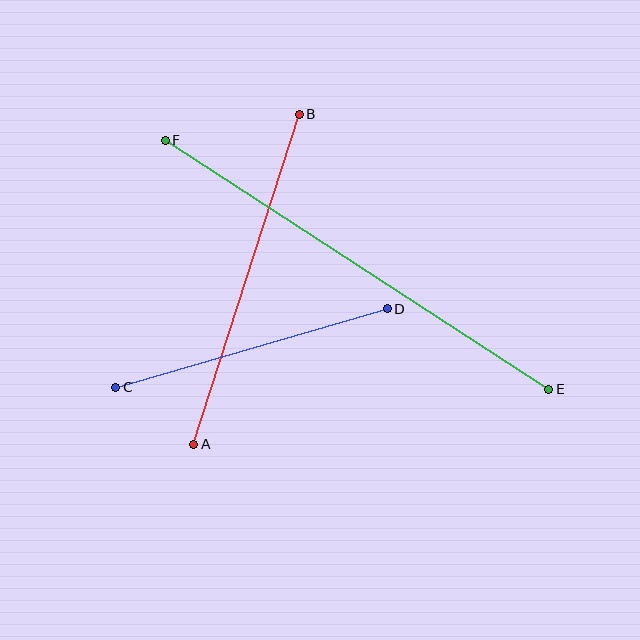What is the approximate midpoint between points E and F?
The midpoint is at approximately (357, 265) pixels.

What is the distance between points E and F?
The distance is approximately 457 pixels.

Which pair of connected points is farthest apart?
Points E and F are farthest apart.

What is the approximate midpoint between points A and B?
The midpoint is at approximately (247, 279) pixels.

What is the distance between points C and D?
The distance is approximately 283 pixels.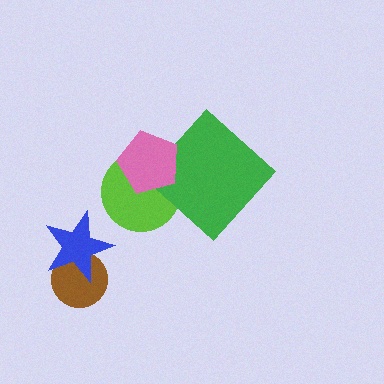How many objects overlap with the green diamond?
2 objects overlap with the green diamond.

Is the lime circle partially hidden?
Yes, it is partially covered by another shape.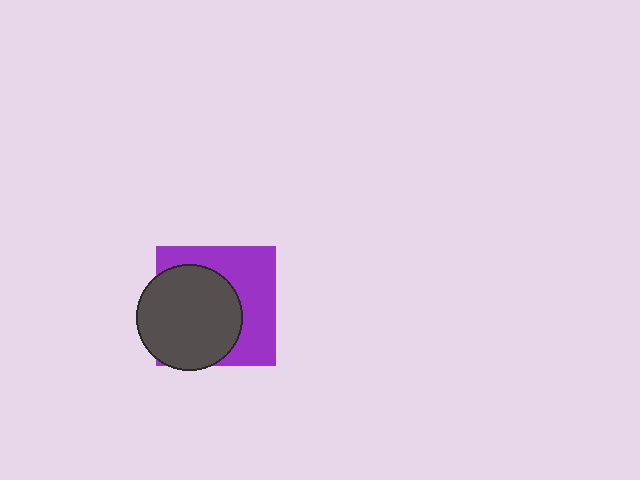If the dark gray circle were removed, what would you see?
You would see the complete purple square.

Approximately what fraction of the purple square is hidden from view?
Roughly 53% of the purple square is hidden behind the dark gray circle.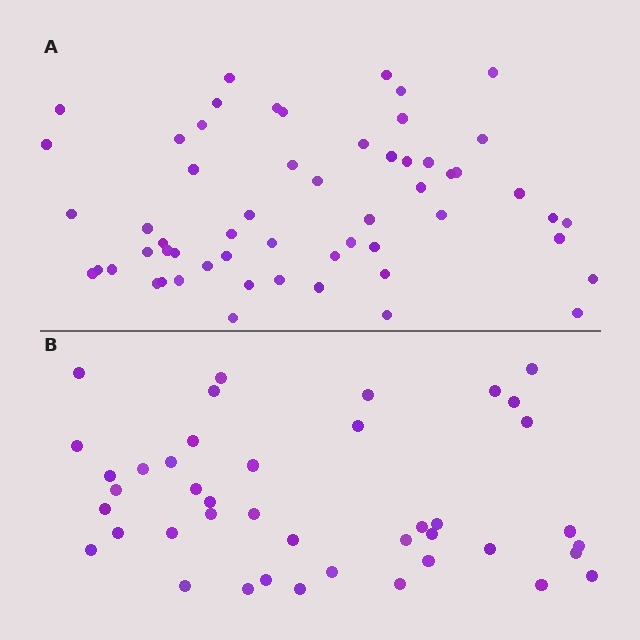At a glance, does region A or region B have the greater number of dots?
Region A (the top region) has more dots.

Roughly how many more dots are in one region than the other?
Region A has approximately 15 more dots than region B.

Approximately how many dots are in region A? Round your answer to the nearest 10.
About 60 dots. (The exact count is 57, which rounds to 60.)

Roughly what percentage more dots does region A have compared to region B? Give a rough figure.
About 35% more.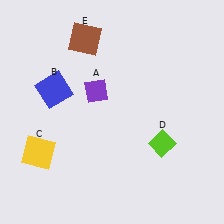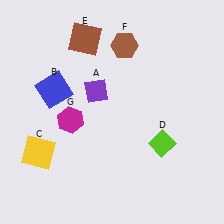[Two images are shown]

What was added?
A brown hexagon (F), a magenta hexagon (G) were added in Image 2.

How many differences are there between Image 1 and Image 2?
There are 2 differences between the two images.